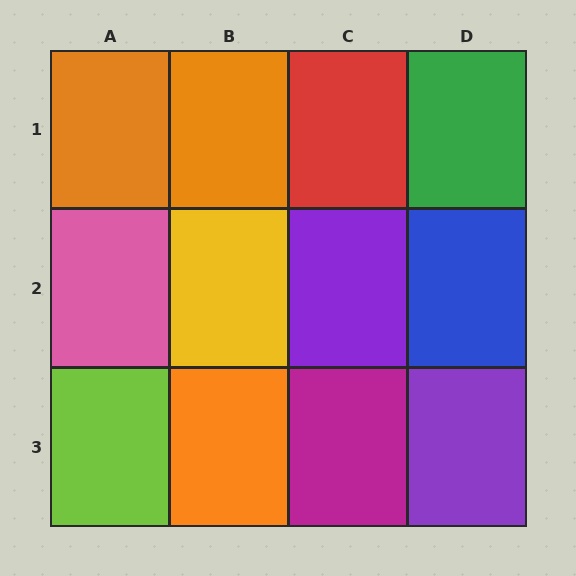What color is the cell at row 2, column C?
Purple.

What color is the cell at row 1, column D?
Green.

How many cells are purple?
2 cells are purple.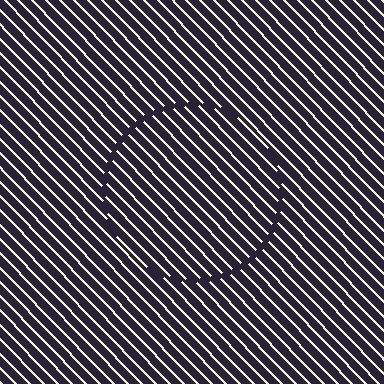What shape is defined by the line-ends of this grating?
An illusory circle. The interior of the shape contains the same grating, shifted by half a period — the contour is defined by the phase discontinuity where line-ends from the inner and outer gratings abut.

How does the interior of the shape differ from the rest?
The interior of the shape contains the same grating, shifted by half a period — the contour is defined by the phase discontinuity where line-ends from the inner and outer gratings abut.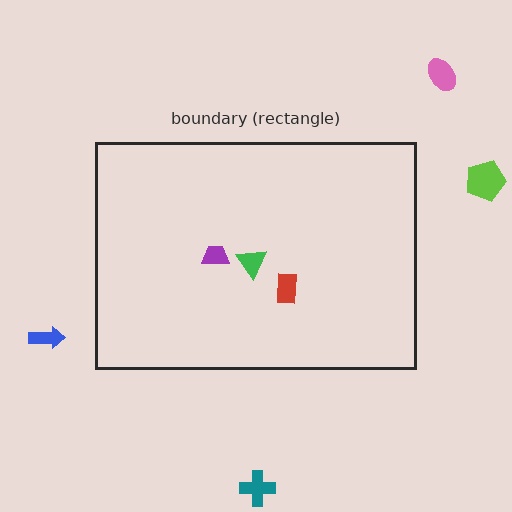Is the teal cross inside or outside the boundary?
Outside.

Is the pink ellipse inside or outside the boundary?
Outside.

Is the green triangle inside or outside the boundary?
Inside.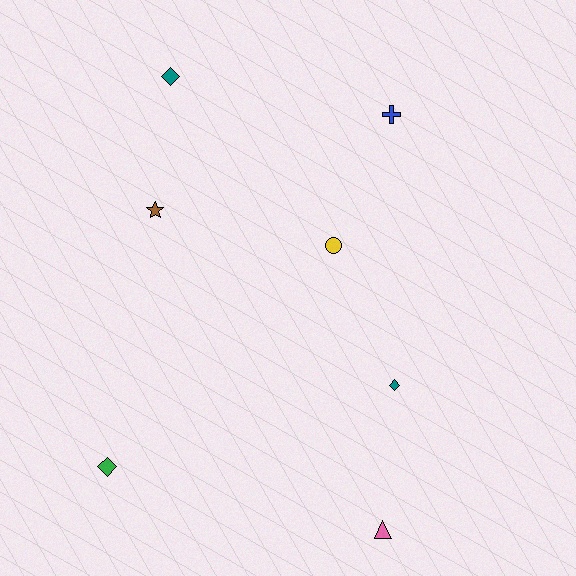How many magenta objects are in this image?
There are no magenta objects.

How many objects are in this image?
There are 7 objects.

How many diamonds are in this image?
There are 3 diamonds.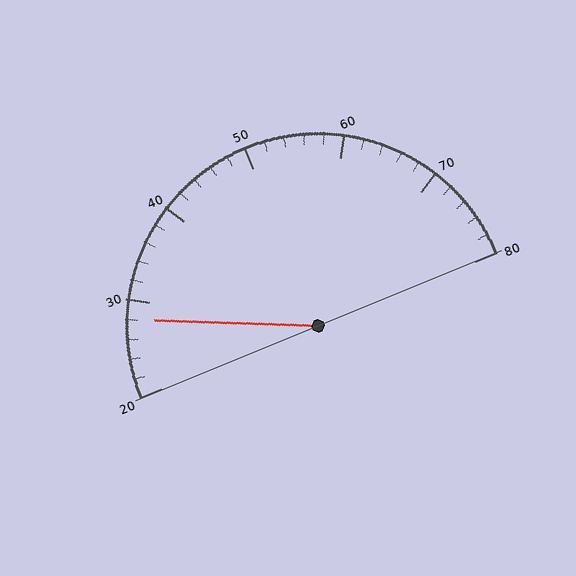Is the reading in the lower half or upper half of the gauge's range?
The reading is in the lower half of the range (20 to 80).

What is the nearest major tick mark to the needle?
The nearest major tick mark is 30.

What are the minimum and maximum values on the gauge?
The gauge ranges from 20 to 80.